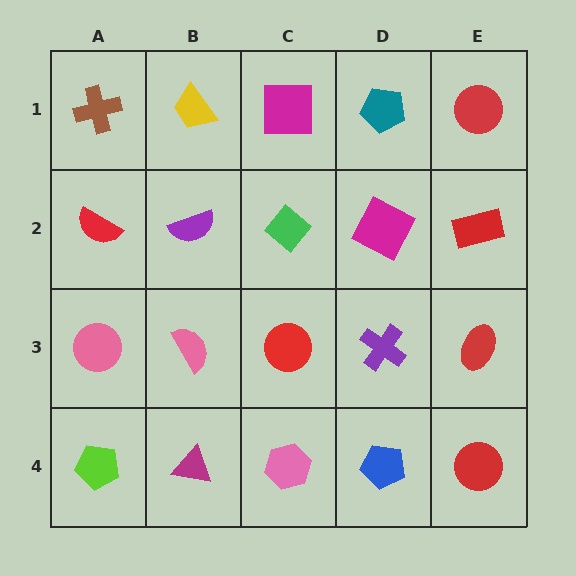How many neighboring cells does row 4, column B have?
3.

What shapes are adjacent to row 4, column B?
A pink semicircle (row 3, column B), a lime pentagon (row 4, column A), a pink hexagon (row 4, column C).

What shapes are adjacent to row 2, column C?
A magenta square (row 1, column C), a red circle (row 3, column C), a purple semicircle (row 2, column B), a magenta square (row 2, column D).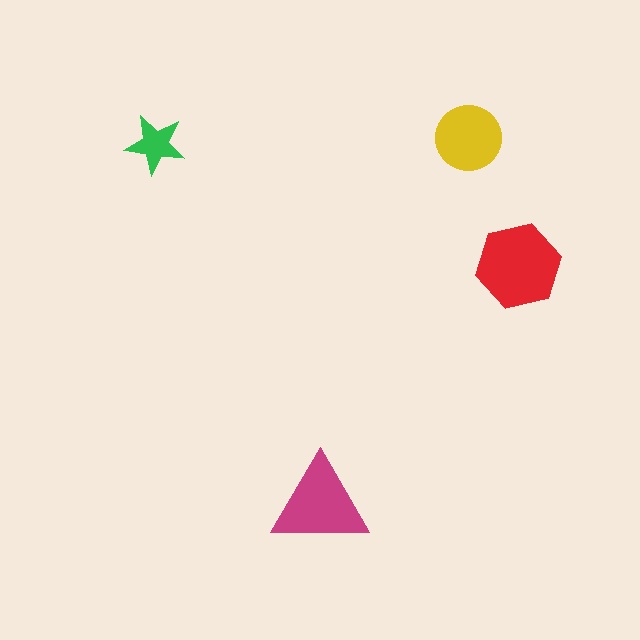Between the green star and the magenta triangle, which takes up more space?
The magenta triangle.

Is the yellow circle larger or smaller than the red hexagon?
Smaller.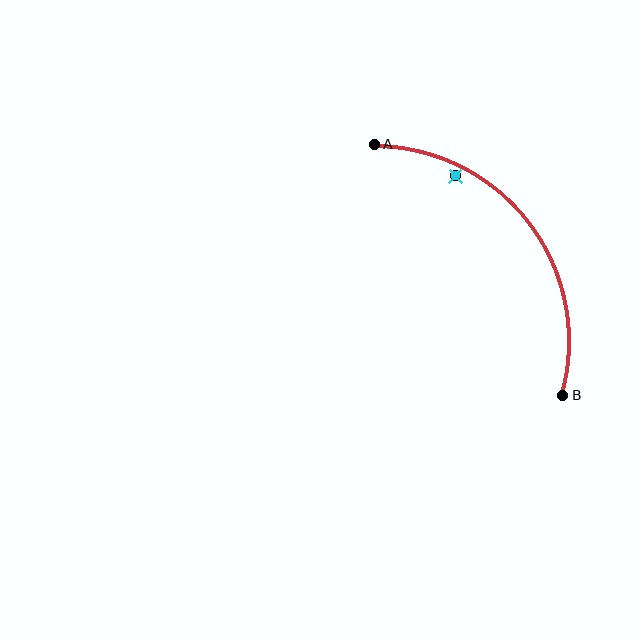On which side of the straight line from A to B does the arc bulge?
The arc bulges above and to the right of the straight line connecting A and B.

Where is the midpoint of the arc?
The arc midpoint is the point on the curve farthest from the straight line joining A and B. It sits above and to the right of that line.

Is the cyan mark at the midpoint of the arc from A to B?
No — the cyan mark does not lie on the arc at all. It sits slightly inside the curve.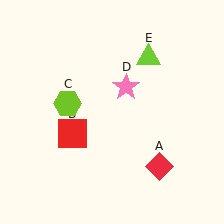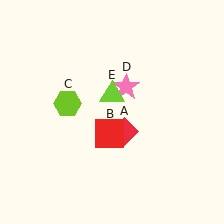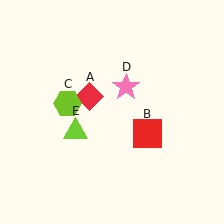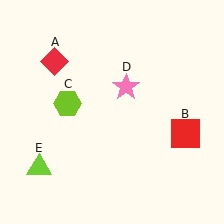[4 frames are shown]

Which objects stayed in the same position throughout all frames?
Lime hexagon (object C) and pink star (object D) remained stationary.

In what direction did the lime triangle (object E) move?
The lime triangle (object E) moved down and to the left.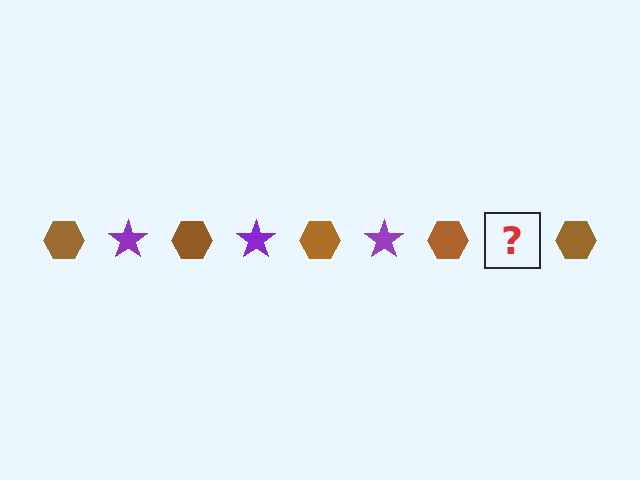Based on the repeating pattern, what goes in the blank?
The blank should be a purple star.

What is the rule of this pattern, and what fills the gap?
The rule is that the pattern alternates between brown hexagon and purple star. The gap should be filled with a purple star.